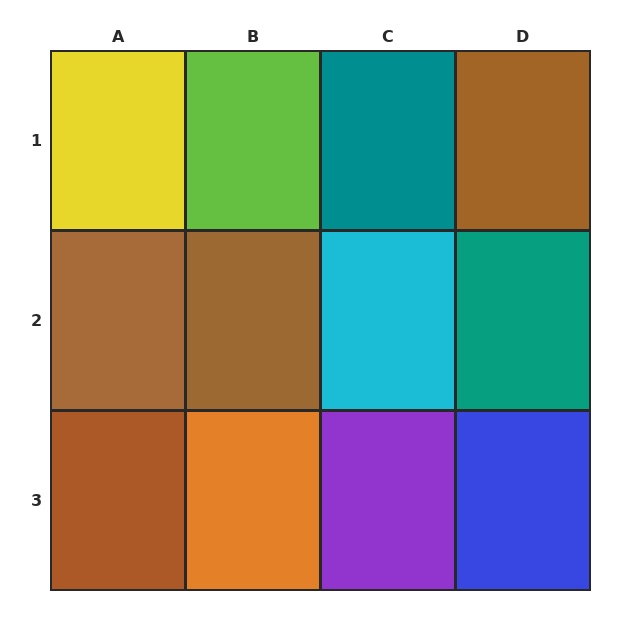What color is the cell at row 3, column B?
Orange.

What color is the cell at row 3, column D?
Blue.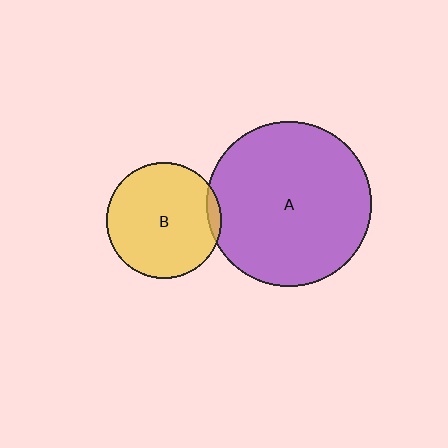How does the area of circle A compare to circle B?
Approximately 2.0 times.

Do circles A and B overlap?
Yes.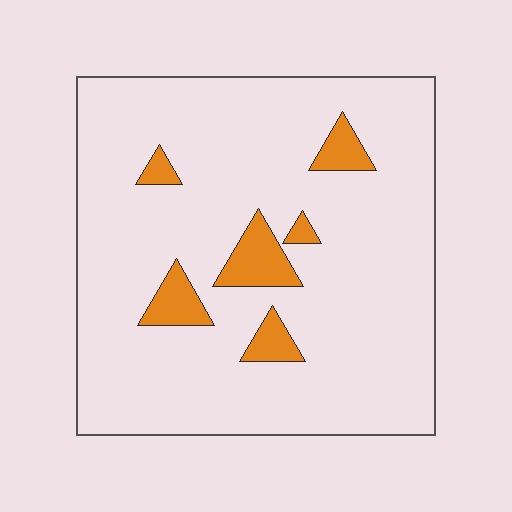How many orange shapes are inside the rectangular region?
6.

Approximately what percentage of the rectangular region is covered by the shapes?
Approximately 10%.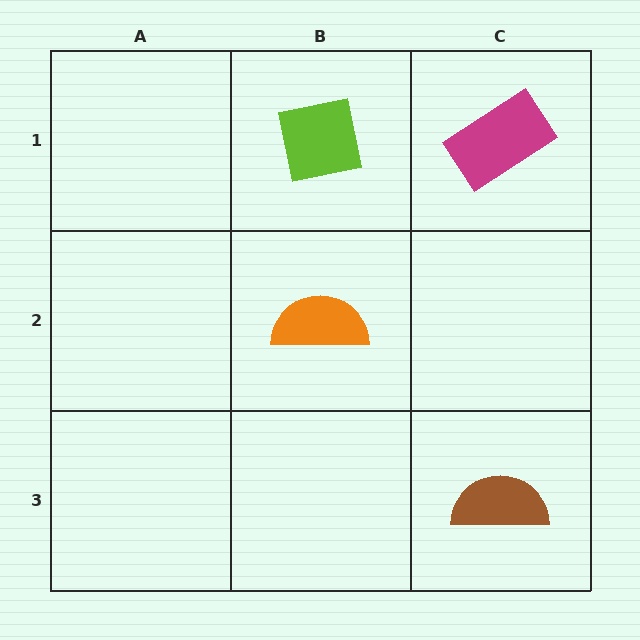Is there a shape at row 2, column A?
No, that cell is empty.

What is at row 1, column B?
A lime square.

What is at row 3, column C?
A brown semicircle.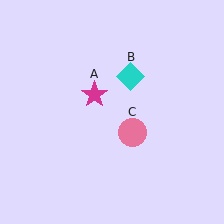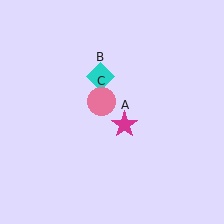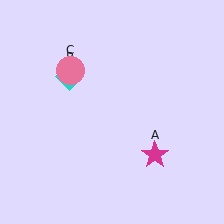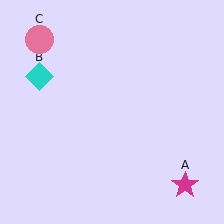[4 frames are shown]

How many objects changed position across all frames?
3 objects changed position: magenta star (object A), cyan diamond (object B), pink circle (object C).